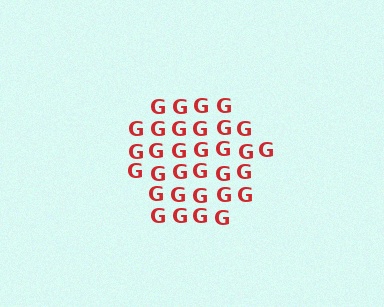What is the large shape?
The large shape is a hexagon.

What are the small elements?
The small elements are letter G's.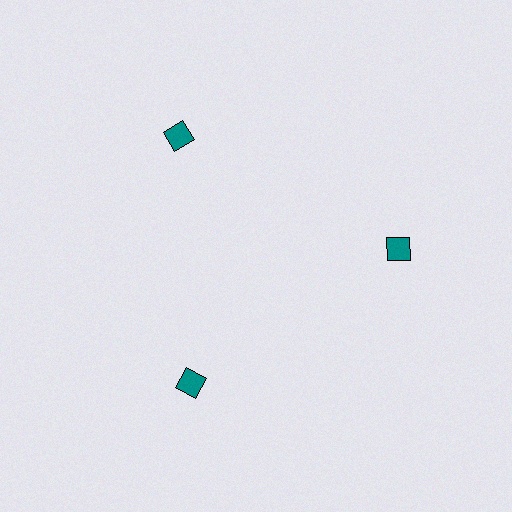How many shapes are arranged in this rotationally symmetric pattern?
There are 3 shapes, arranged in 3 groups of 1.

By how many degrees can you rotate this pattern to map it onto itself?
The pattern maps onto itself every 120 degrees of rotation.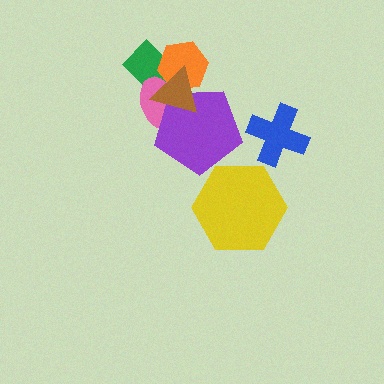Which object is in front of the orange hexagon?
The brown triangle is in front of the orange hexagon.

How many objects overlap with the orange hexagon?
3 objects overlap with the orange hexagon.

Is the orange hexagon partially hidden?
Yes, it is partially covered by another shape.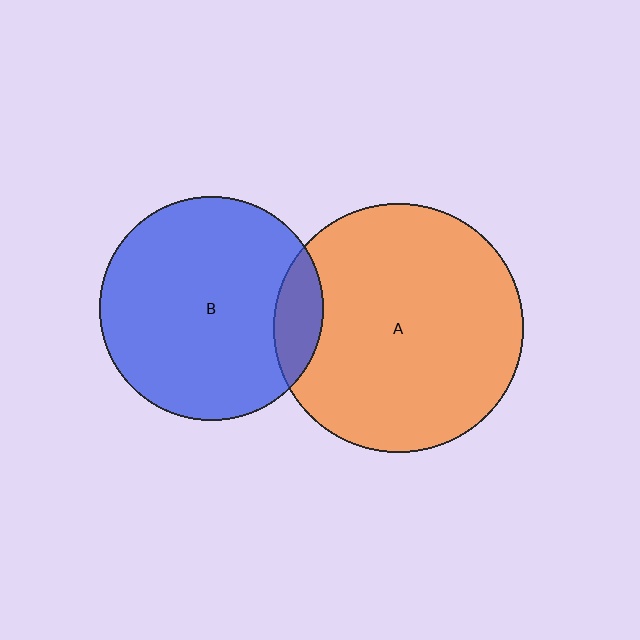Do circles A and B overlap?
Yes.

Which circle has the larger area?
Circle A (orange).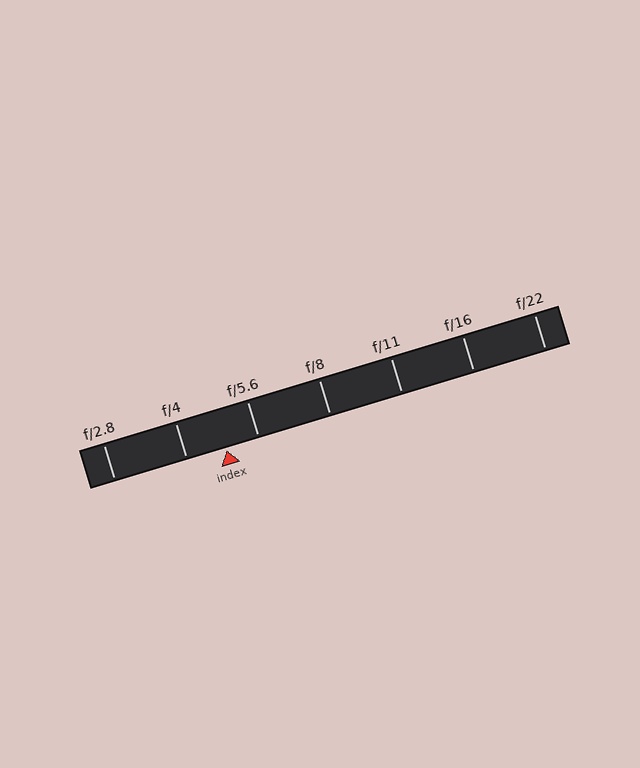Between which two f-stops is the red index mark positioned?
The index mark is between f/4 and f/5.6.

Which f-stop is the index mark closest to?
The index mark is closest to f/5.6.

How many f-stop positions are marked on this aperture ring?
There are 7 f-stop positions marked.